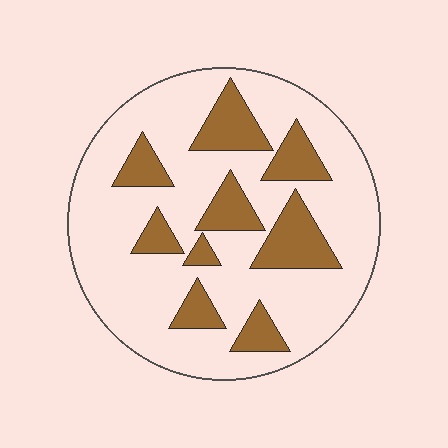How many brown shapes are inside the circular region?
9.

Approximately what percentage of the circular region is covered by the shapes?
Approximately 25%.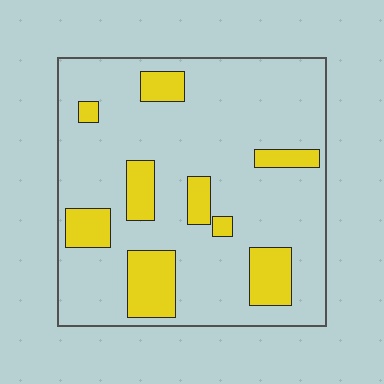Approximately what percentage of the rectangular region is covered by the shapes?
Approximately 20%.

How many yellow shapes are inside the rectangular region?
9.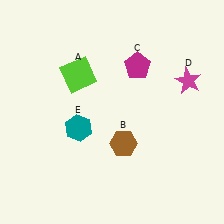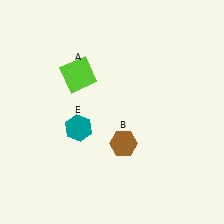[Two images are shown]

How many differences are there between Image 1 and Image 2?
There are 2 differences between the two images.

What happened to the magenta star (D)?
The magenta star (D) was removed in Image 2. It was in the top-right area of Image 1.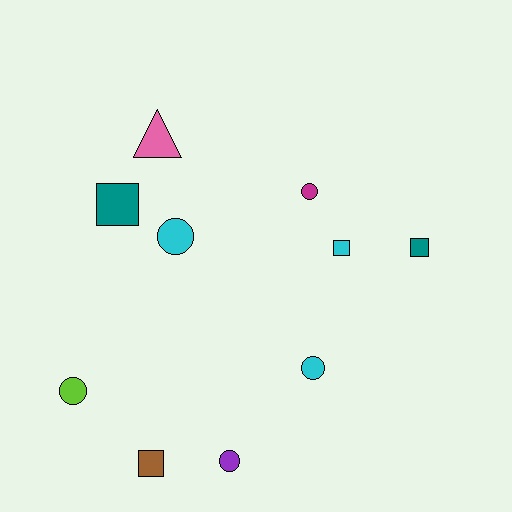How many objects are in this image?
There are 10 objects.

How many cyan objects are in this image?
There are 3 cyan objects.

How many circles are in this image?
There are 5 circles.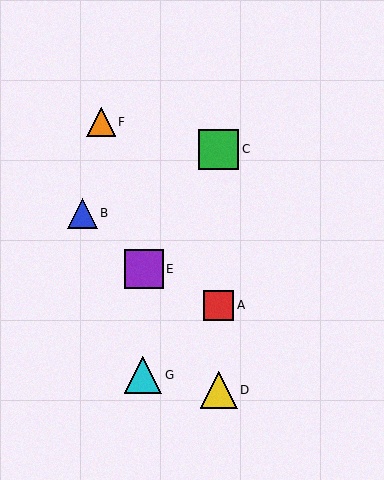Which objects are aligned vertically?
Objects A, C, D are aligned vertically.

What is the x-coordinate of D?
Object D is at x≈219.